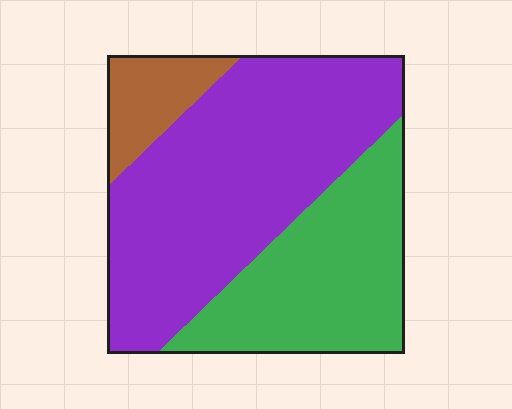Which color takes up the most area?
Purple, at roughly 55%.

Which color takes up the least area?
Brown, at roughly 10%.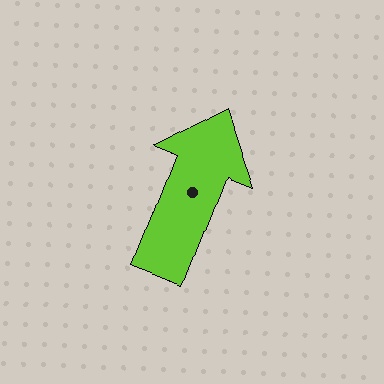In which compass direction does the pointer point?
North.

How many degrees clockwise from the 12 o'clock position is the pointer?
Approximately 21 degrees.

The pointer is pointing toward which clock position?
Roughly 1 o'clock.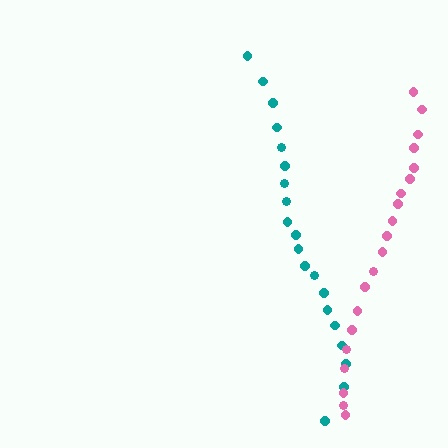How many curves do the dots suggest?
There are 2 distinct paths.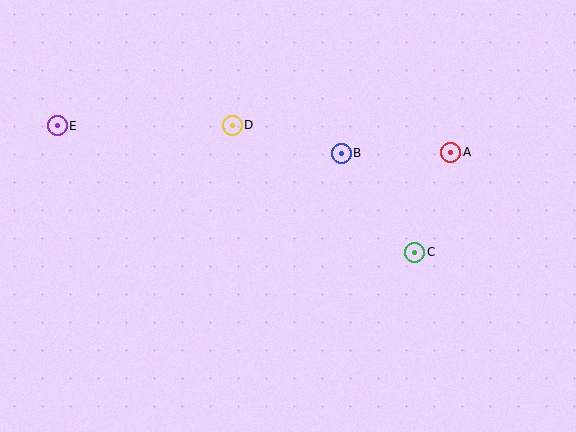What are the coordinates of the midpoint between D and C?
The midpoint between D and C is at (324, 189).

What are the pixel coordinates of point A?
Point A is at (451, 152).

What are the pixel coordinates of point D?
Point D is at (232, 125).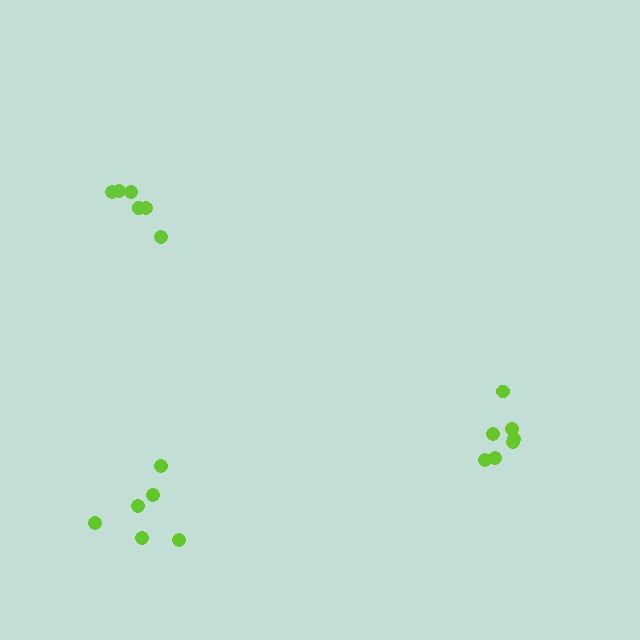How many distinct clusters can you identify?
There are 3 distinct clusters.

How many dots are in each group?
Group 1: 6 dots, Group 2: 7 dots, Group 3: 6 dots (19 total).